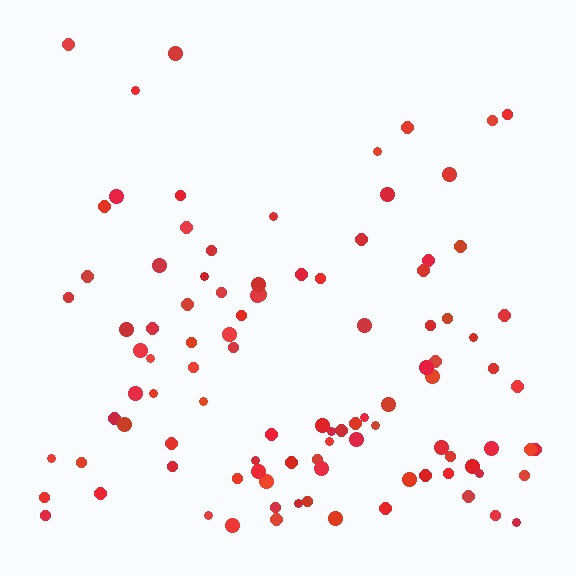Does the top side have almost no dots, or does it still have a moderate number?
Still a moderate number, just noticeably fewer than the bottom.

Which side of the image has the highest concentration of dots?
The bottom.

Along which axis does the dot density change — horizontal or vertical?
Vertical.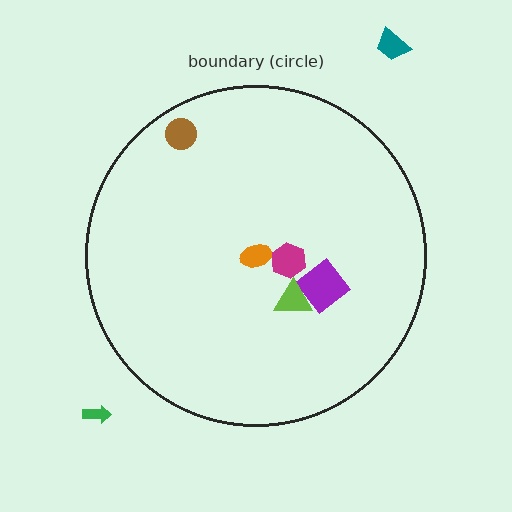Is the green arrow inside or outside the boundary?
Outside.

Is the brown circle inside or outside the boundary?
Inside.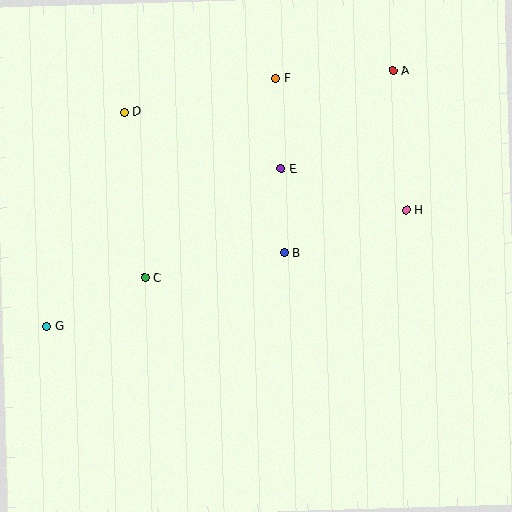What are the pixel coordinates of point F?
Point F is at (276, 79).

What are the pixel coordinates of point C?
Point C is at (145, 278).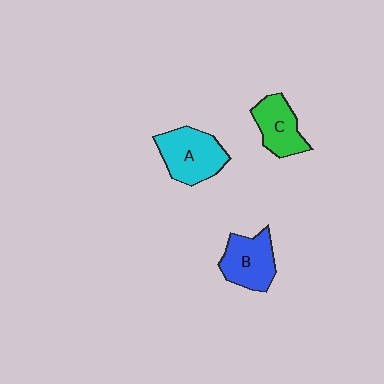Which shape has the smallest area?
Shape C (green).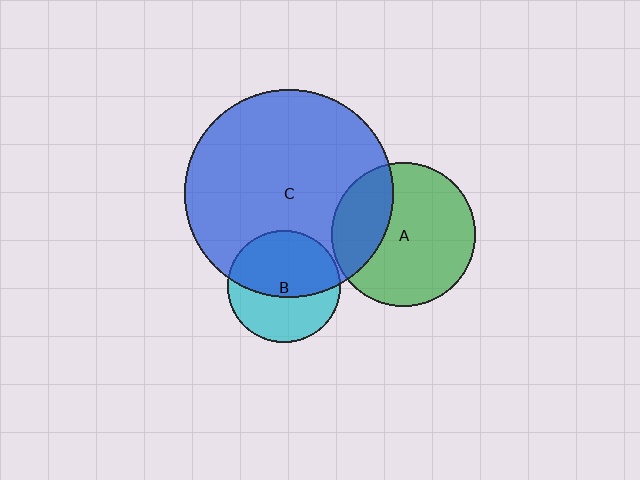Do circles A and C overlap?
Yes.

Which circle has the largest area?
Circle C (blue).